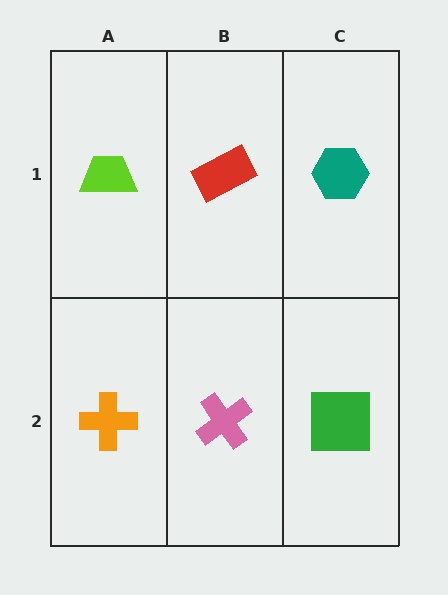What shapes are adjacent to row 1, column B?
A pink cross (row 2, column B), a lime trapezoid (row 1, column A), a teal hexagon (row 1, column C).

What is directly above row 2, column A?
A lime trapezoid.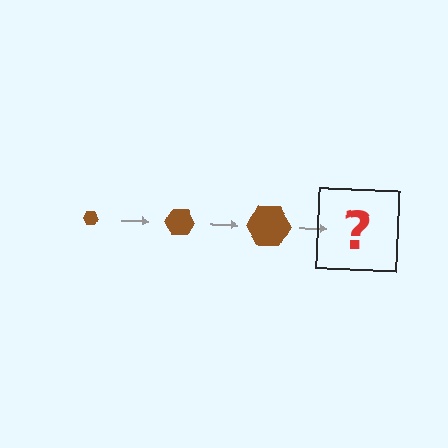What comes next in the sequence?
The next element should be a brown hexagon, larger than the previous one.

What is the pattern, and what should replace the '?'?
The pattern is that the hexagon gets progressively larger each step. The '?' should be a brown hexagon, larger than the previous one.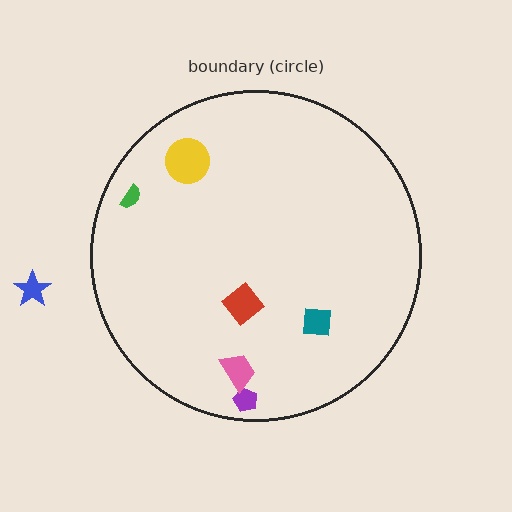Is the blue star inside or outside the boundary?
Outside.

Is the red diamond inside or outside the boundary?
Inside.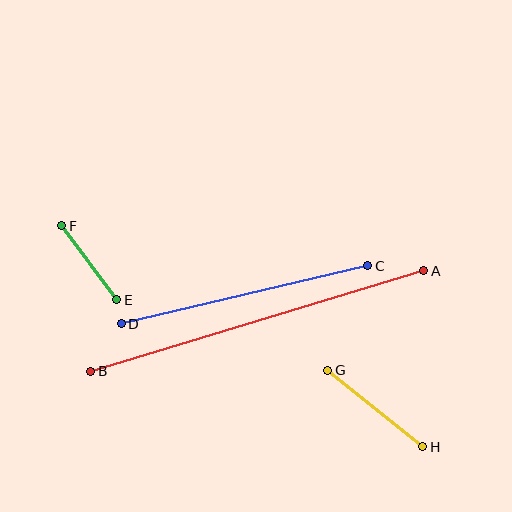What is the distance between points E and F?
The distance is approximately 92 pixels.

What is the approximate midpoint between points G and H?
The midpoint is at approximately (375, 409) pixels.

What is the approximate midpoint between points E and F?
The midpoint is at approximately (89, 263) pixels.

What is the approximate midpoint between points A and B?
The midpoint is at approximately (257, 321) pixels.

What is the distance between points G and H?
The distance is approximately 122 pixels.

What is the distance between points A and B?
The distance is approximately 348 pixels.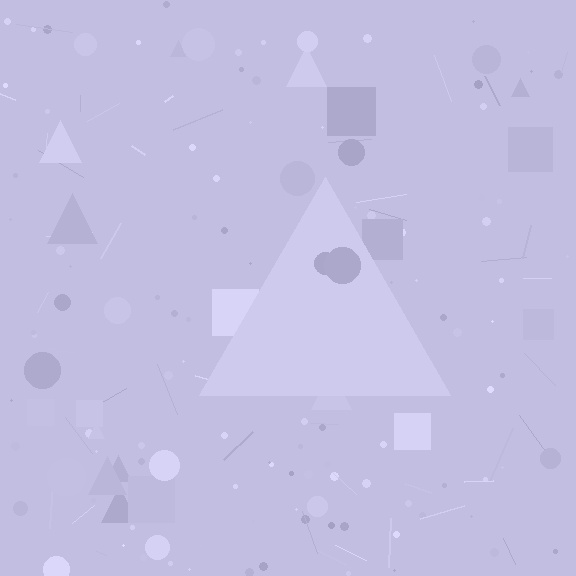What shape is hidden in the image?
A triangle is hidden in the image.